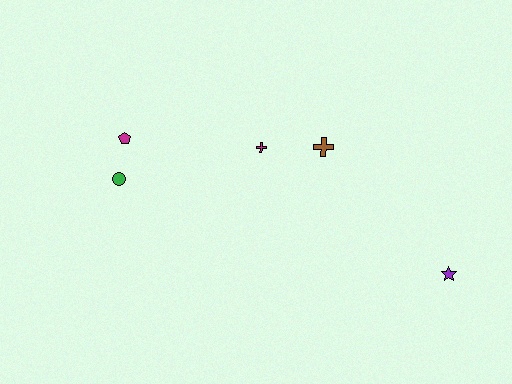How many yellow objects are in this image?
There are no yellow objects.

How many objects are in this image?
There are 5 objects.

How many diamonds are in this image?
There are no diamonds.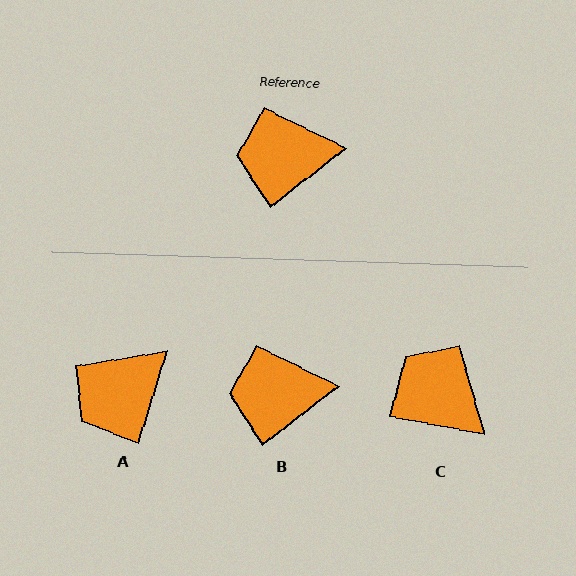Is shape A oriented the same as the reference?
No, it is off by about 35 degrees.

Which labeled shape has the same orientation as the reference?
B.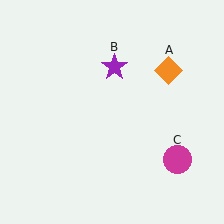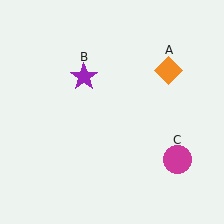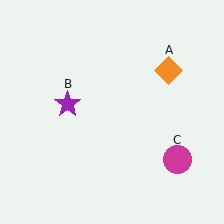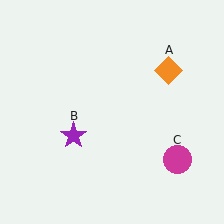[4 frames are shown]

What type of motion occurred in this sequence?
The purple star (object B) rotated counterclockwise around the center of the scene.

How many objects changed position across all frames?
1 object changed position: purple star (object B).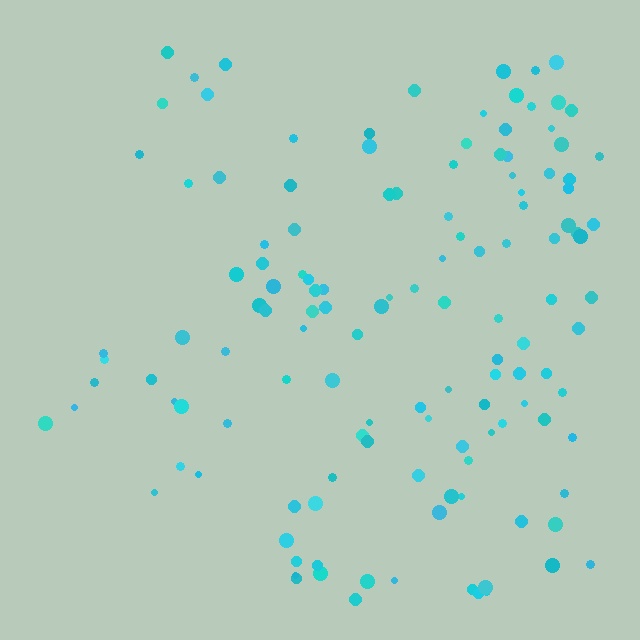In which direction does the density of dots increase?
From left to right, with the right side densest.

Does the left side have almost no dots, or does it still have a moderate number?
Still a moderate number, just noticeably fewer than the right.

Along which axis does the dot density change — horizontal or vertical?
Horizontal.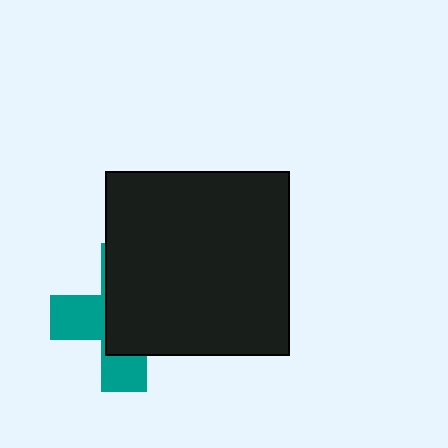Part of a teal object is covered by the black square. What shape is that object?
It is a cross.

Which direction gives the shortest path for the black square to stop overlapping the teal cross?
Moving right gives the shortest separation.